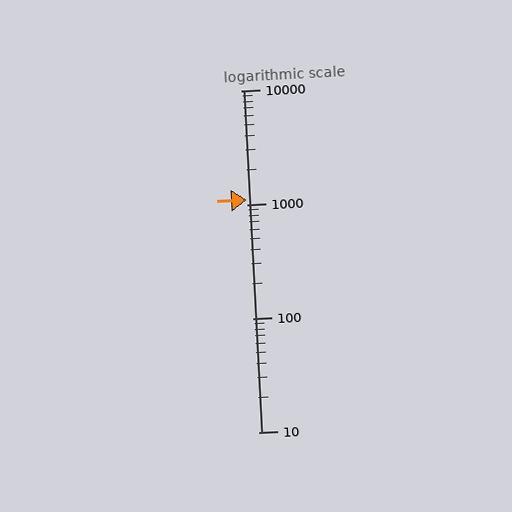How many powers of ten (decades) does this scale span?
The scale spans 3 decades, from 10 to 10000.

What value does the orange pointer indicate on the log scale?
The pointer indicates approximately 1100.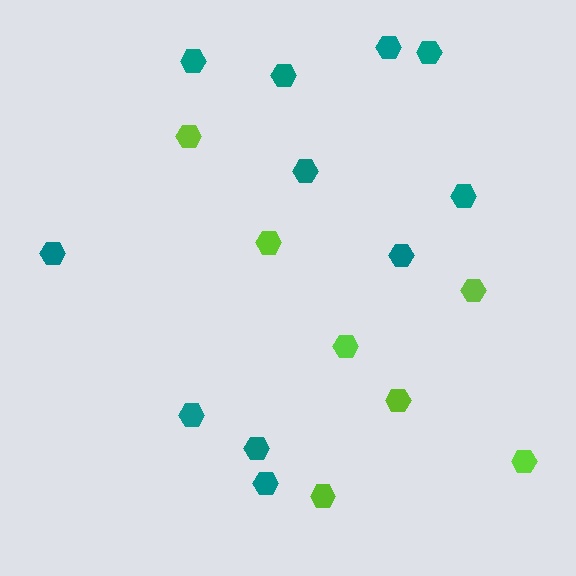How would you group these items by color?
There are 2 groups: one group of teal hexagons (11) and one group of lime hexagons (7).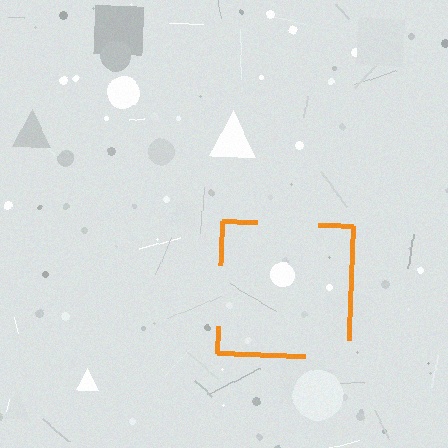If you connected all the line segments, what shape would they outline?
They would outline a square.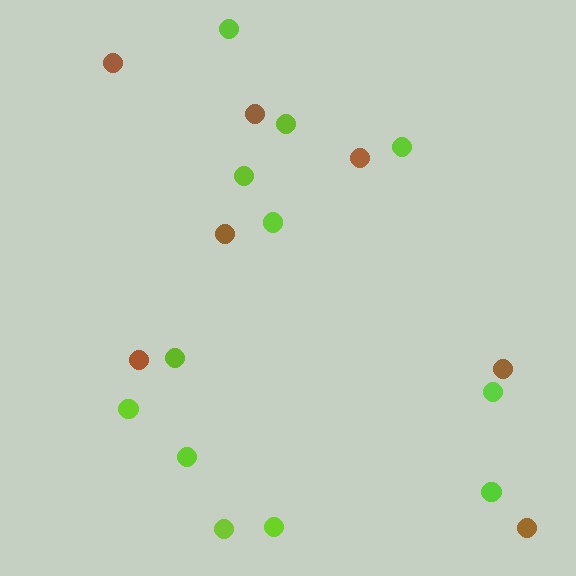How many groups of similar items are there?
There are 2 groups: one group of lime circles (12) and one group of brown circles (7).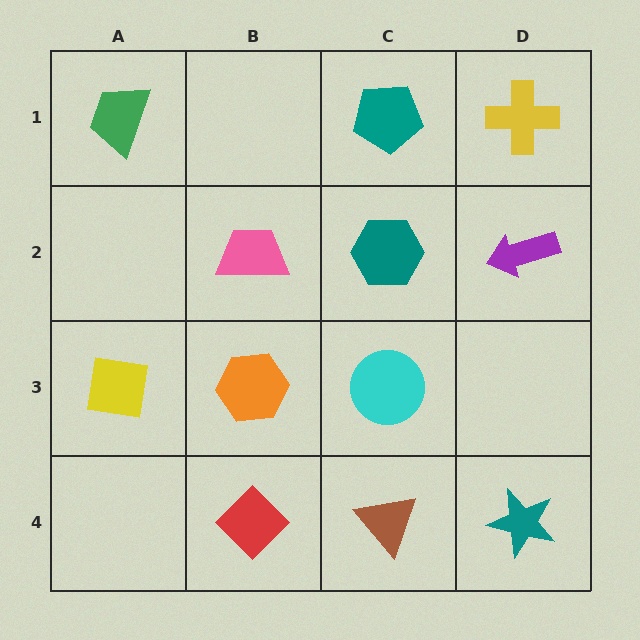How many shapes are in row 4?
3 shapes.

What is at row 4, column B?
A red diamond.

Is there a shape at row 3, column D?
No, that cell is empty.